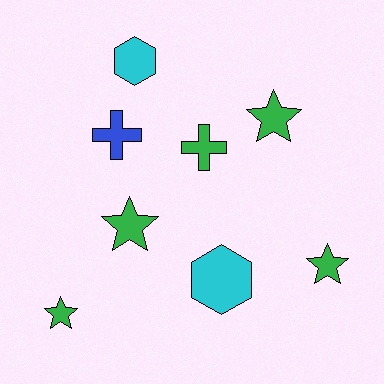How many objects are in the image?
There are 8 objects.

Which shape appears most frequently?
Star, with 4 objects.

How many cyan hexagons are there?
There are 2 cyan hexagons.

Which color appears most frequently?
Green, with 5 objects.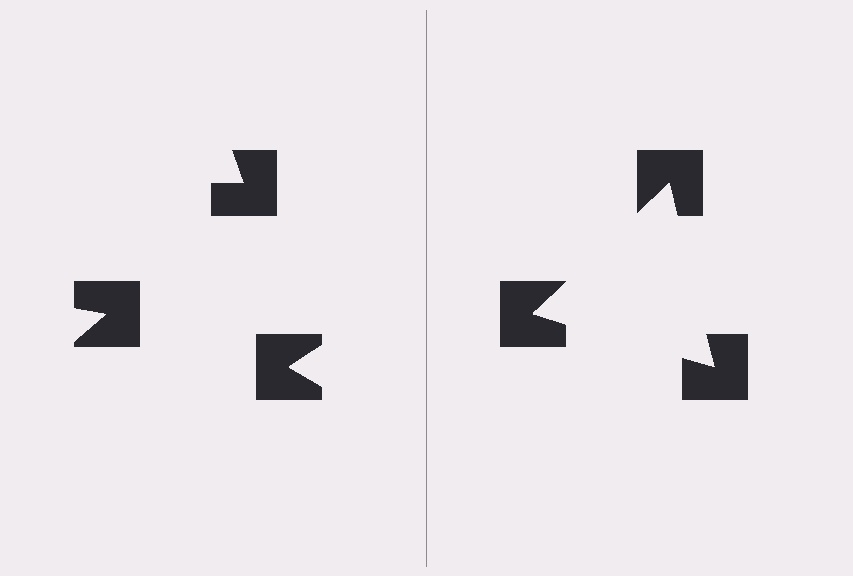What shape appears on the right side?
An illusory triangle.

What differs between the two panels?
The notched squares are positioned identically on both sides; only the wedge orientations differ. On the right they align to a triangle; on the left they are misaligned.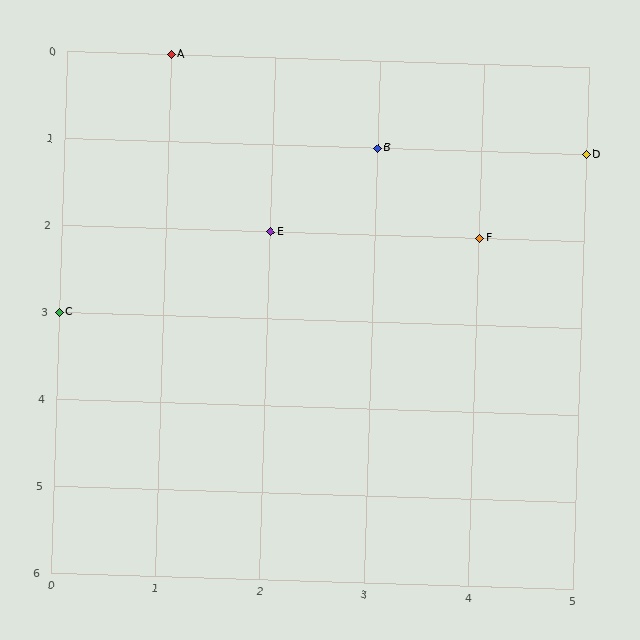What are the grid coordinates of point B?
Point B is at grid coordinates (3, 1).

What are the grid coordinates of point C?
Point C is at grid coordinates (0, 3).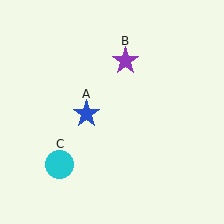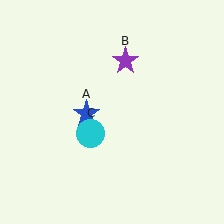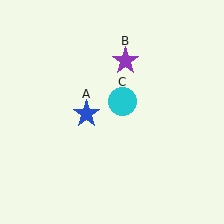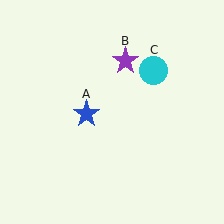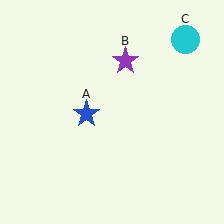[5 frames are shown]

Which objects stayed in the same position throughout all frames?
Blue star (object A) and purple star (object B) remained stationary.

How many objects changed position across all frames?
1 object changed position: cyan circle (object C).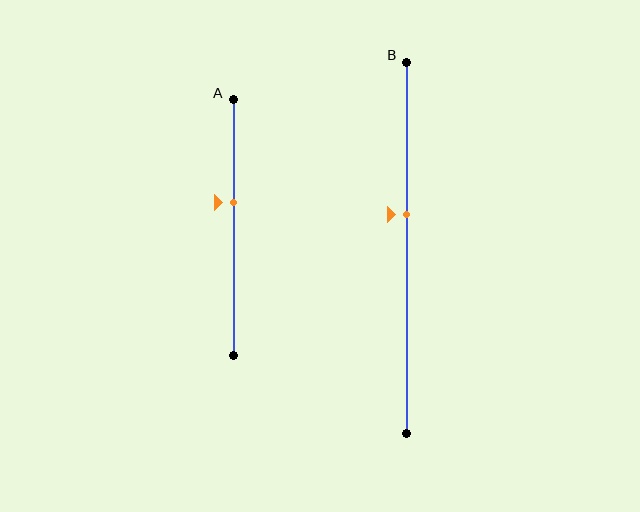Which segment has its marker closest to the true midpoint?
Segment B has its marker closest to the true midpoint.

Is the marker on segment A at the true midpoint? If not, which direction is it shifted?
No, the marker on segment A is shifted upward by about 10% of the segment length.